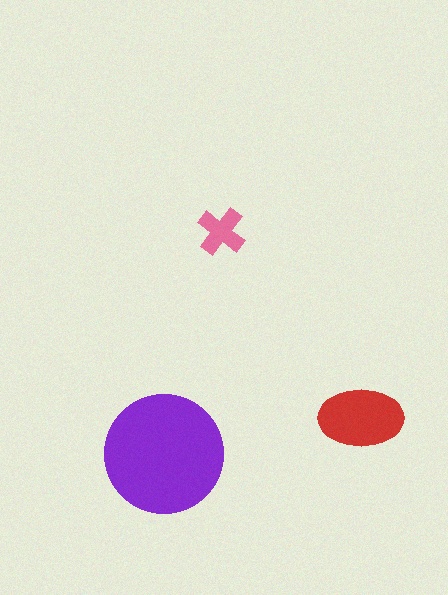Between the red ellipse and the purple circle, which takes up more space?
The purple circle.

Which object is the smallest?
The pink cross.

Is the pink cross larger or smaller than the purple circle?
Smaller.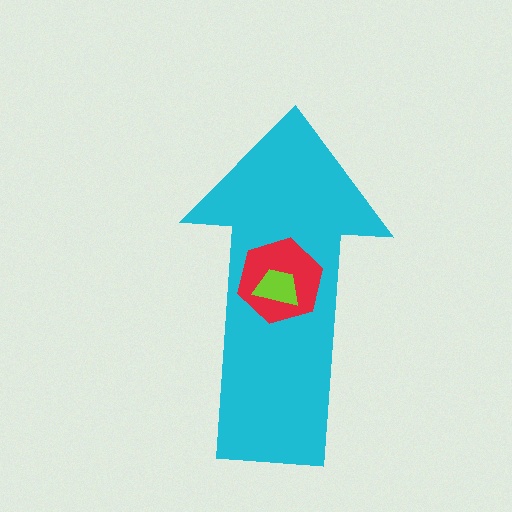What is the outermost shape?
The cyan arrow.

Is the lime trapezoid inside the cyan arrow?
Yes.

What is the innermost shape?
The lime trapezoid.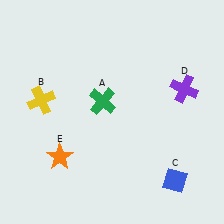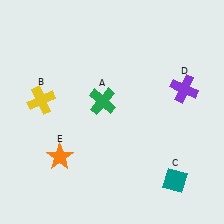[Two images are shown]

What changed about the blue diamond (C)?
In Image 1, C is blue. In Image 2, it changed to teal.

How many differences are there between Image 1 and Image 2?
There is 1 difference between the two images.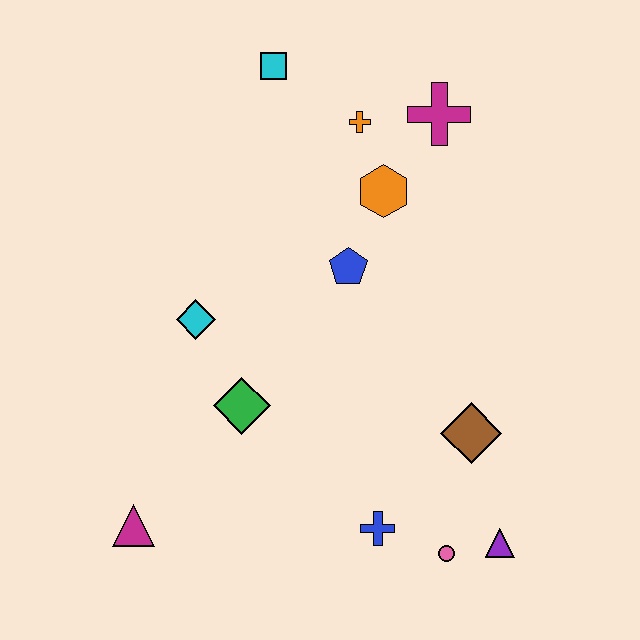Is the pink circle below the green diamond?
Yes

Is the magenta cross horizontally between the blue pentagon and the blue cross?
No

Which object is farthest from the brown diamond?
The cyan square is farthest from the brown diamond.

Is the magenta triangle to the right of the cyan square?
No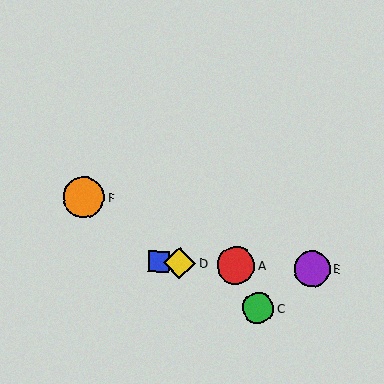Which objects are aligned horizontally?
Objects A, B, D, E are aligned horizontally.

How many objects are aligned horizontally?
4 objects (A, B, D, E) are aligned horizontally.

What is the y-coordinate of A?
Object A is at y≈265.